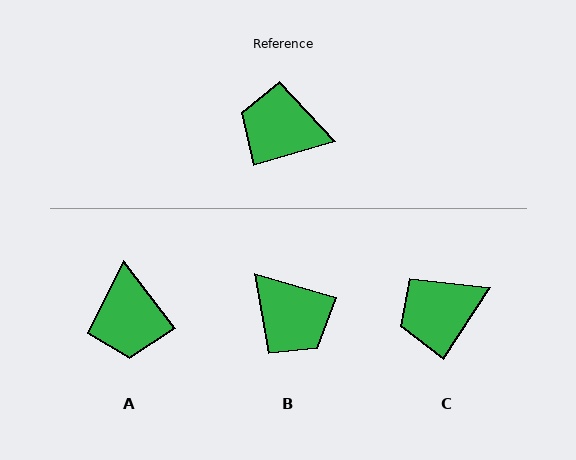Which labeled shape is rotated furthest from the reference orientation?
B, about 147 degrees away.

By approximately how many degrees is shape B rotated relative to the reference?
Approximately 147 degrees counter-clockwise.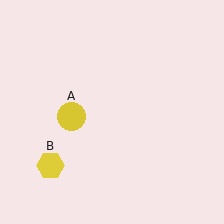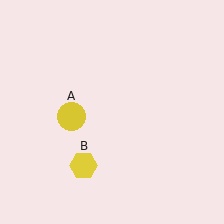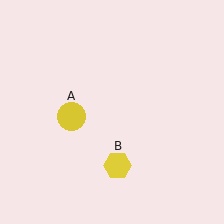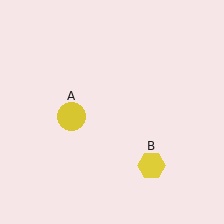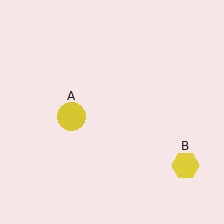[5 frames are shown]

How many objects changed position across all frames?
1 object changed position: yellow hexagon (object B).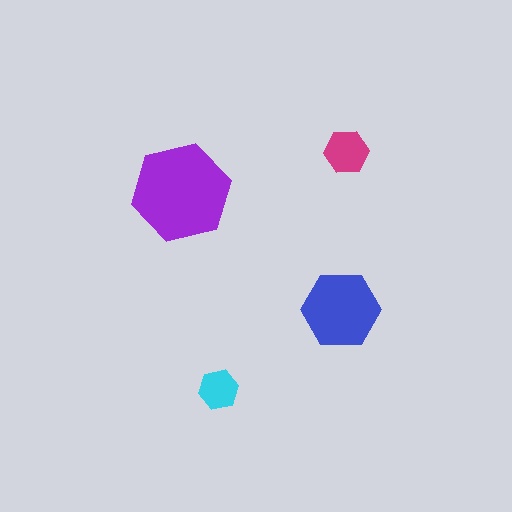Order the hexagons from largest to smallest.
the purple one, the blue one, the magenta one, the cyan one.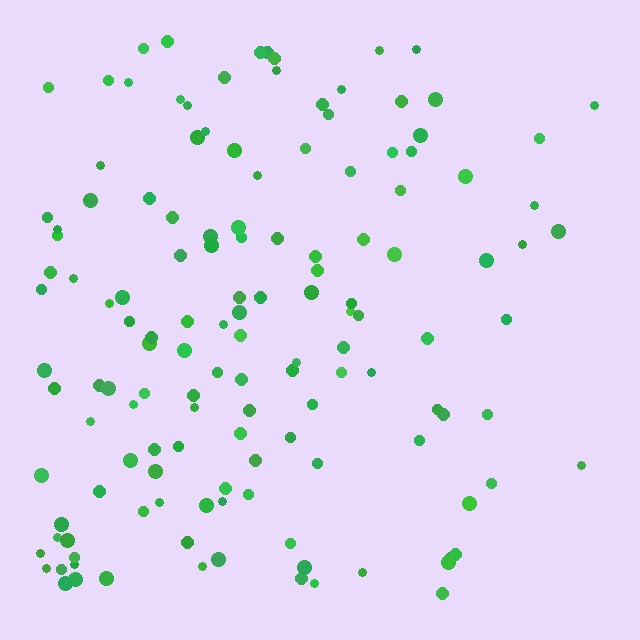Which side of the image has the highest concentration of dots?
The left.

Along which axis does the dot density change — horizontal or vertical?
Horizontal.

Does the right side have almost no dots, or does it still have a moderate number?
Still a moderate number, just noticeably fewer than the left.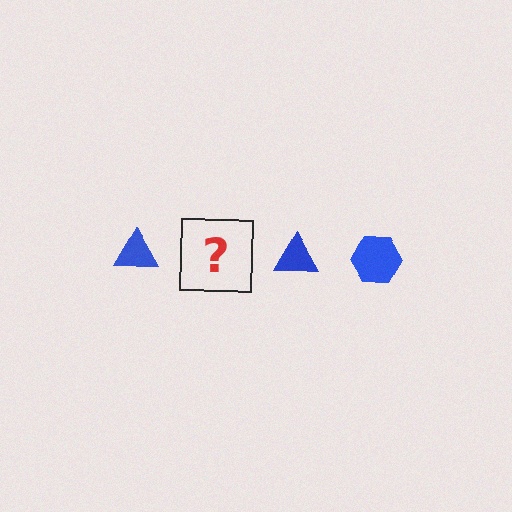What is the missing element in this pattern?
The missing element is a blue hexagon.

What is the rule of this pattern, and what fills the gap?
The rule is that the pattern cycles through triangle, hexagon shapes in blue. The gap should be filled with a blue hexagon.